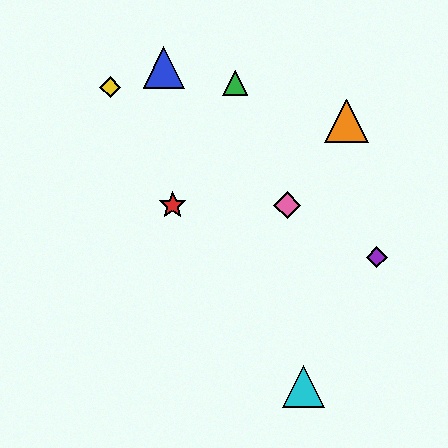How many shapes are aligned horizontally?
2 shapes (the red star, the pink diamond) are aligned horizontally.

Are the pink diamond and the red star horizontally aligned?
Yes, both are at y≈205.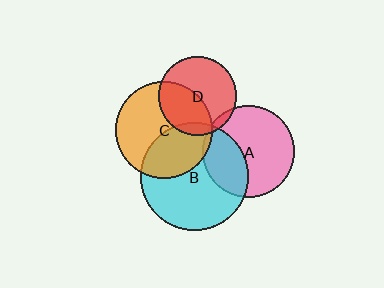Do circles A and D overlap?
Yes.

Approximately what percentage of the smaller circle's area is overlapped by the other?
Approximately 5%.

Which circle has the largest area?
Circle B (cyan).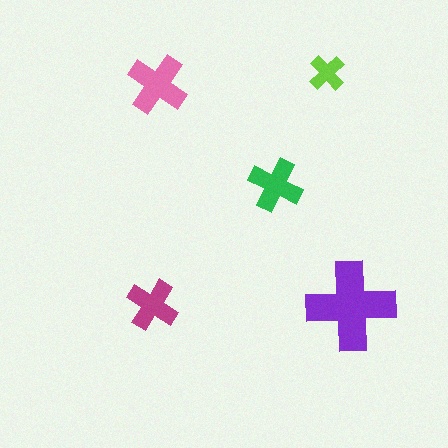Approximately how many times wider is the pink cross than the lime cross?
About 1.5 times wider.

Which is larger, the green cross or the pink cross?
The pink one.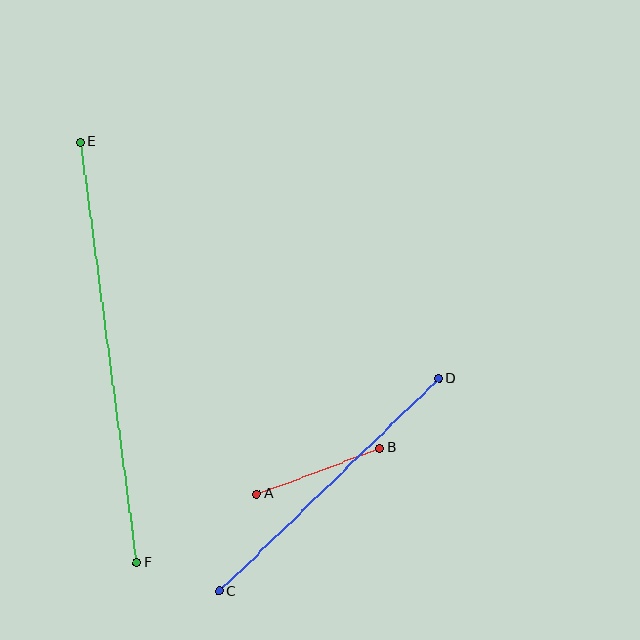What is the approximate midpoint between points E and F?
The midpoint is at approximately (108, 352) pixels.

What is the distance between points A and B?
The distance is approximately 131 pixels.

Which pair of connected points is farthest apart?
Points E and F are farthest apart.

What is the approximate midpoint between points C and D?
The midpoint is at approximately (329, 485) pixels.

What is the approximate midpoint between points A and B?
The midpoint is at approximately (318, 471) pixels.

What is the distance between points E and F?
The distance is approximately 425 pixels.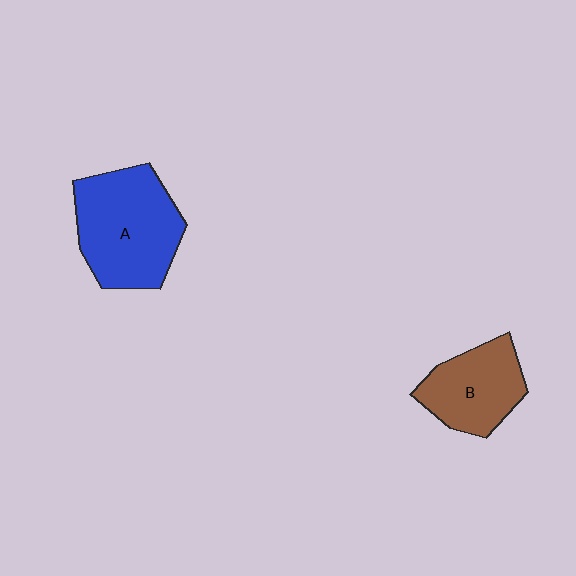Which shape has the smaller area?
Shape B (brown).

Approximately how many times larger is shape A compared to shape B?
Approximately 1.5 times.